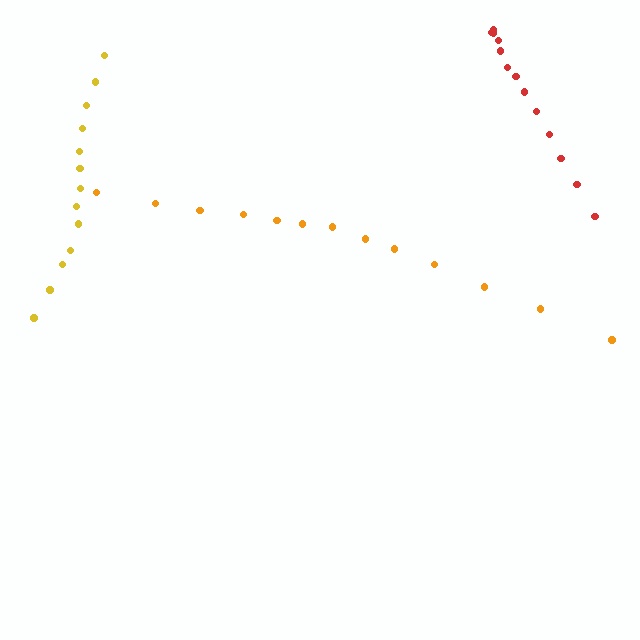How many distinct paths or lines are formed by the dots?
There are 3 distinct paths.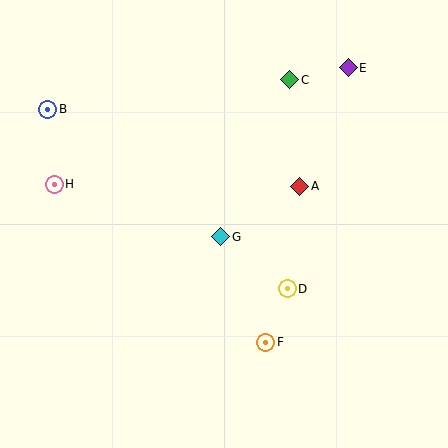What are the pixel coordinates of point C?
Point C is at (290, 80).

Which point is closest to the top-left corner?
Point B is closest to the top-left corner.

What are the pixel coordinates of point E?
Point E is at (348, 68).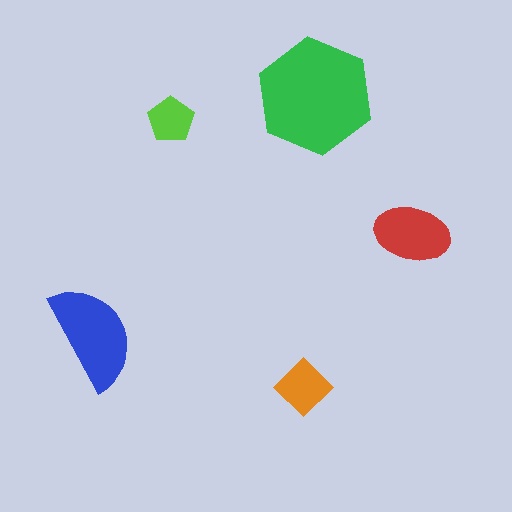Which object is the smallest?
The lime pentagon.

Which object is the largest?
The green hexagon.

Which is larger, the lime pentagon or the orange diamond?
The orange diamond.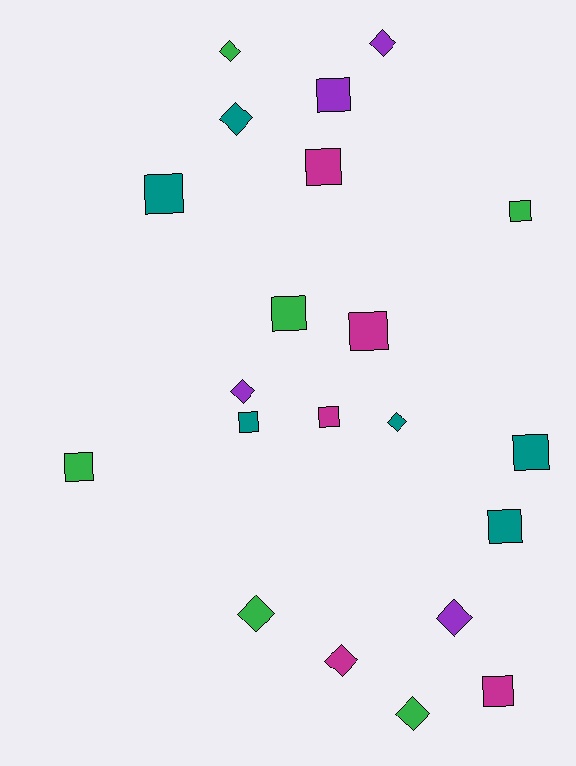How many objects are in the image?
There are 21 objects.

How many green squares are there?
There are 3 green squares.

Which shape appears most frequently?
Square, with 12 objects.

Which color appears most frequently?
Teal, with 6 objects.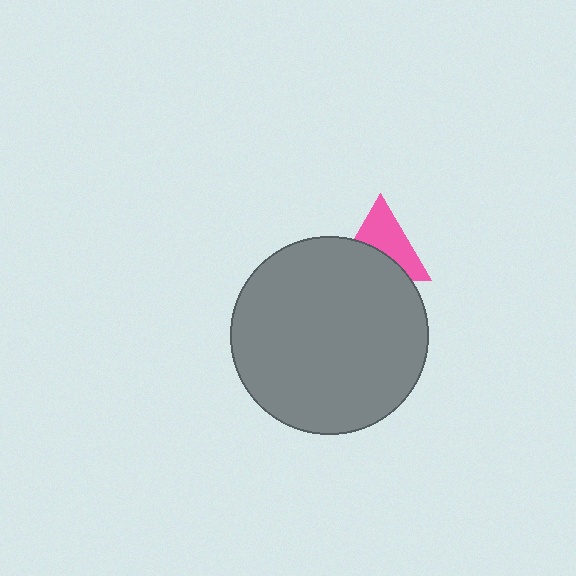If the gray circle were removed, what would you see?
You would see the complete pink triangle.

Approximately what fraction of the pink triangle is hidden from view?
Roughly 46% of the pink triangle is hidden behind the gray circle.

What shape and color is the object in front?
The object in front is a gray circle.